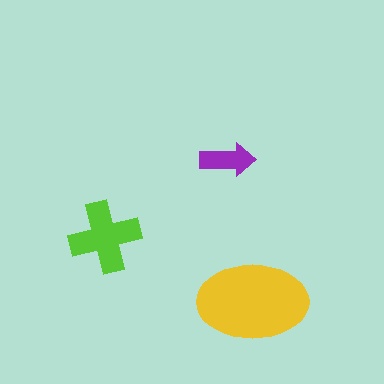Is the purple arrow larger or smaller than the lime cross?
Smaller.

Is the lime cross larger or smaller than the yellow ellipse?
Smaller.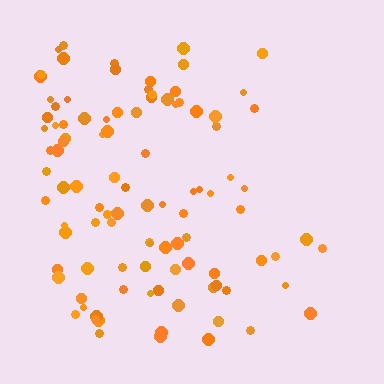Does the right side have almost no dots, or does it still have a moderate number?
Still a moderate number, just noticeably fewer than the left.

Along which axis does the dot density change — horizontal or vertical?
Horizontal.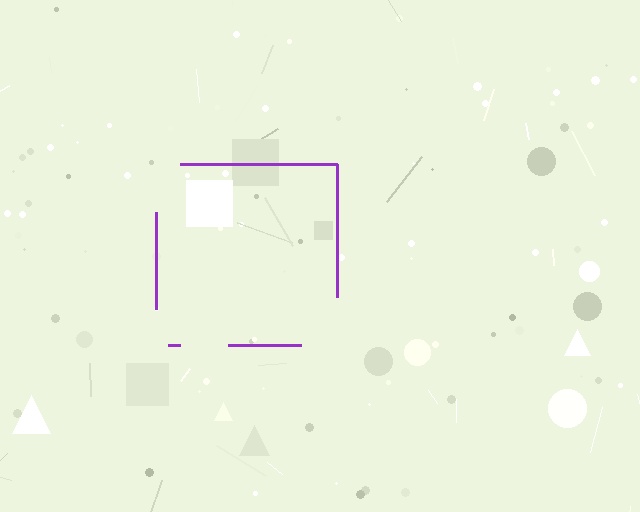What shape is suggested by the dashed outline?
The dashed outline suggests a square.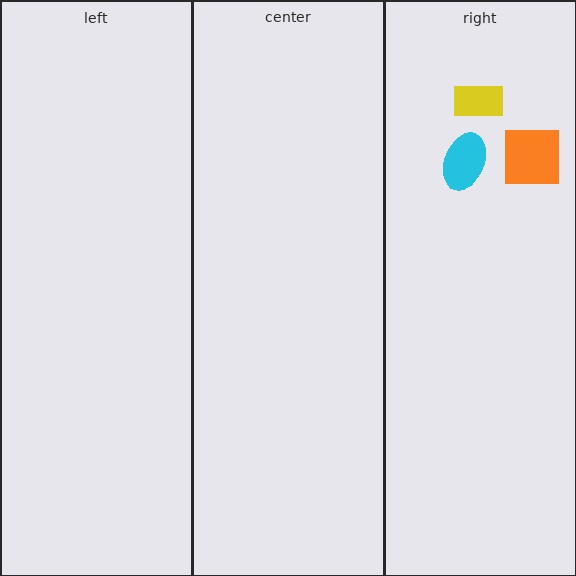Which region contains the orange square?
The right region.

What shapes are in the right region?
The yellow rectangle, the cyan ellipse, the orange square.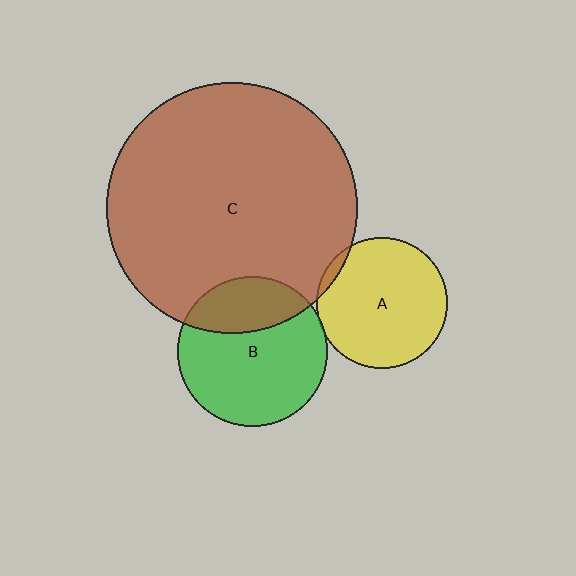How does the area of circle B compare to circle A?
Approximately 1.3 times.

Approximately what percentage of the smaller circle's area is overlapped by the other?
Approximately 5%.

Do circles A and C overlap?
Yes.